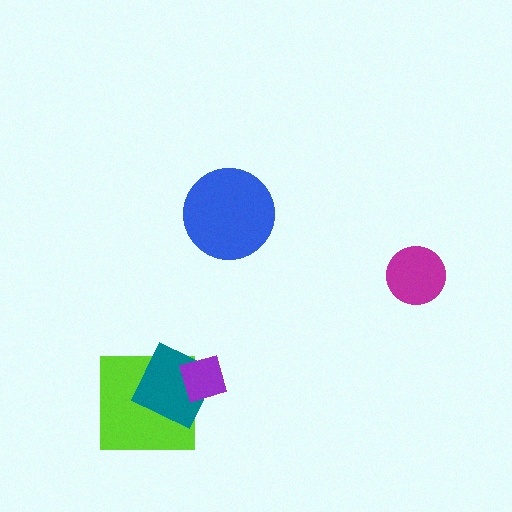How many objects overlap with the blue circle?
0 objects overlap with the blue circle.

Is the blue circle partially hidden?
No, no other shape covers it.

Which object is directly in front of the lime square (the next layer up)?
The teal square is directly in front of the lime square.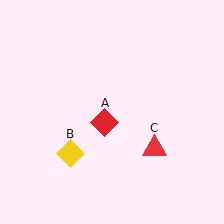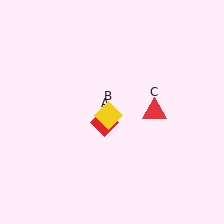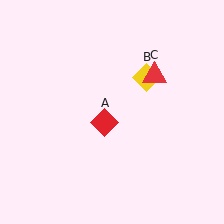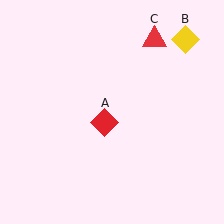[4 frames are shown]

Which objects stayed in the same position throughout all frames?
Red diamond (object A) remained stationary.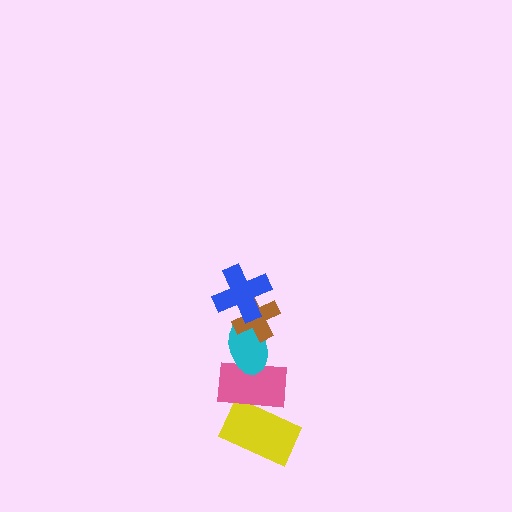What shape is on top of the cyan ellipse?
The brown cross is on top of the cyan ellipse.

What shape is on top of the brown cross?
The blue cross is on top of the brown cross.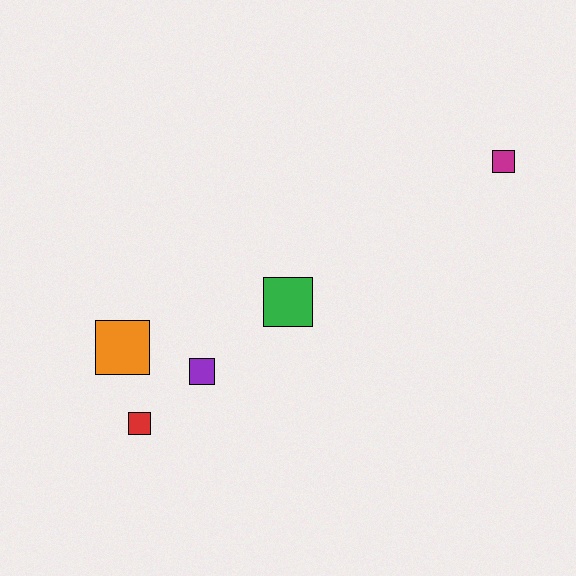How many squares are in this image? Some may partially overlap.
There are 5 squares.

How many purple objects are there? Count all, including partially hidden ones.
There is 1 purple object.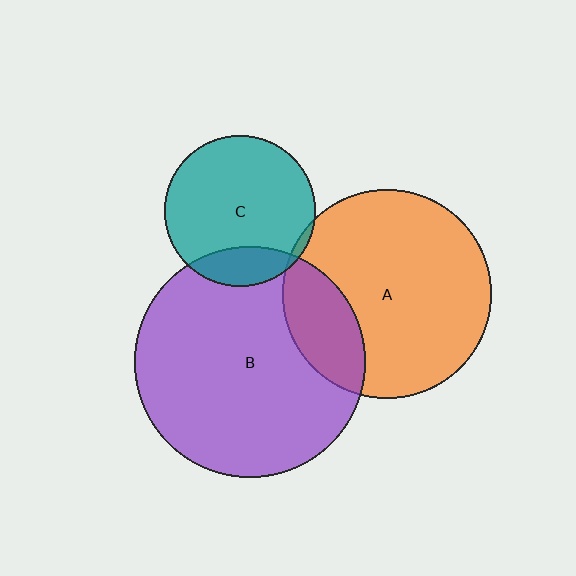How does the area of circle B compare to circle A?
Approximately 1.2 times.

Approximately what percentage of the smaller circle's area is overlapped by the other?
Approximately 15%.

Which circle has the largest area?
Circle B (purple).